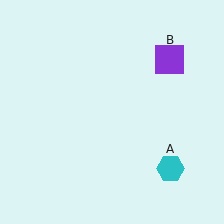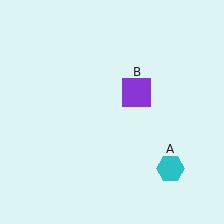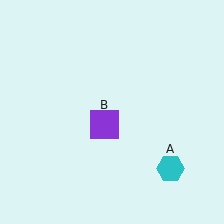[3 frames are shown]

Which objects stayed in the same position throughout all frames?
Cyan hexagon (object A) remained stationary.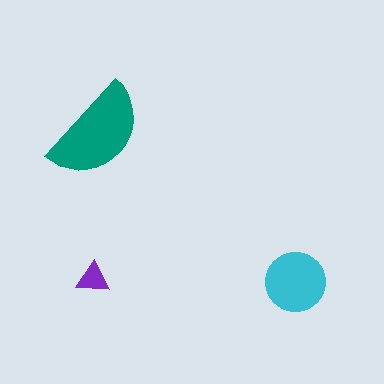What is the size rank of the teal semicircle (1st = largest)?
1st.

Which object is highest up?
The teal semicircle is topmost.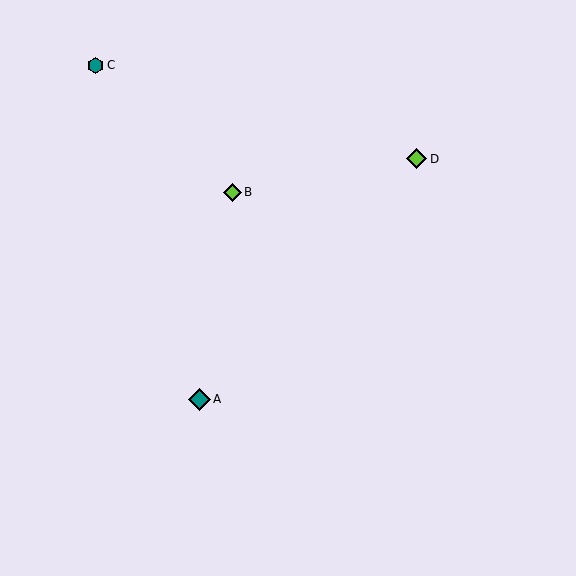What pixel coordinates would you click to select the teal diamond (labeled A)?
Click at (200, 399) to select the teal diamond A.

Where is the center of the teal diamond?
The center of the teal diamond is at (200, 399).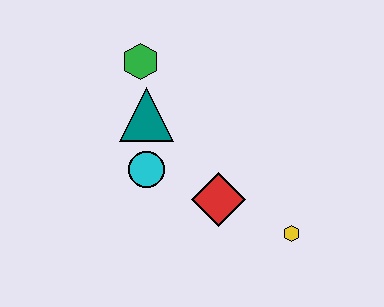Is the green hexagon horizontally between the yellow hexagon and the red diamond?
No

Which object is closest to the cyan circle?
The teal triangle is closest to the cyan circle.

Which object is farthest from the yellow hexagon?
The green hexagon is farthest from the yellow hexagon.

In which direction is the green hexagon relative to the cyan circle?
The green hexagon is above the cyan circle.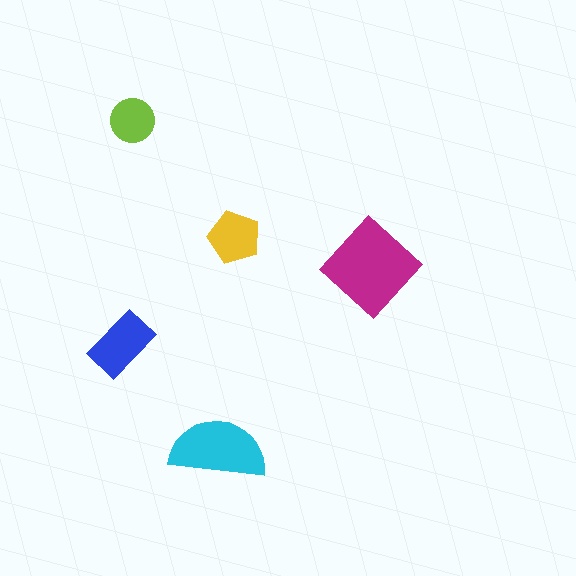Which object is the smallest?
The lime circle.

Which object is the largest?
The magenta diamond.